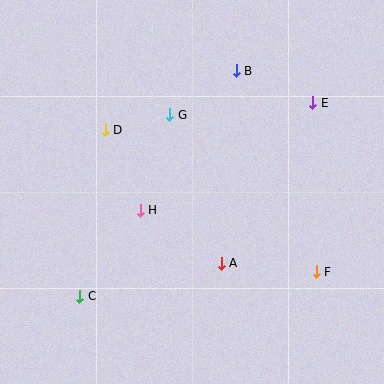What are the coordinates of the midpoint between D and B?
The midpoint between D and B is at (171, 100).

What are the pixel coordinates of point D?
Point D is at (105, 130).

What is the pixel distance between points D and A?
The distance between D and A is 177 pixels.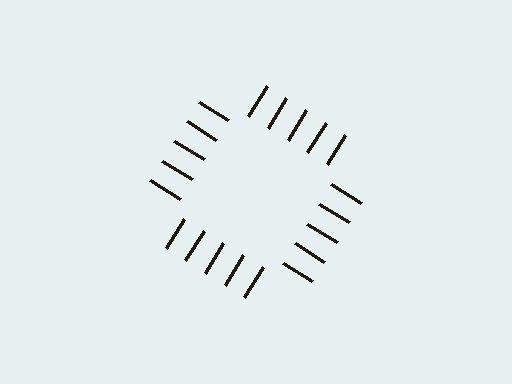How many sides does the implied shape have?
4 sides — the line-ends trace a square.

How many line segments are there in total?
20 — 5 along each of the 4 edges.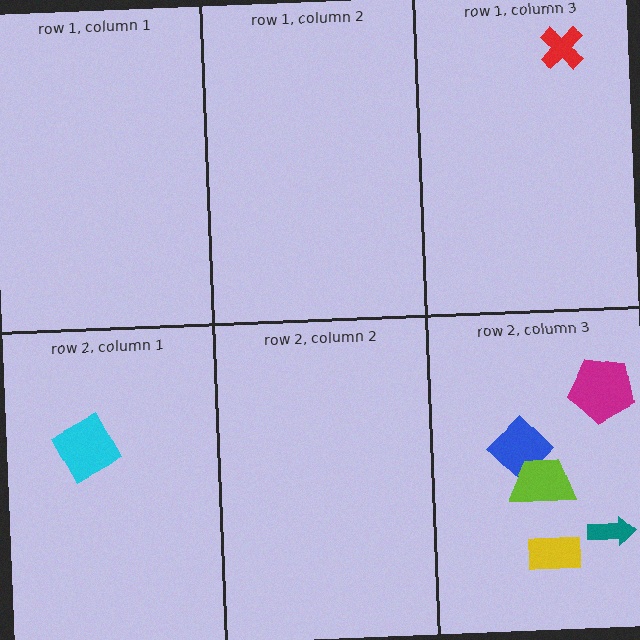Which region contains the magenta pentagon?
The row 2, column 3 region.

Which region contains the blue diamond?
The row 2, column 3 region.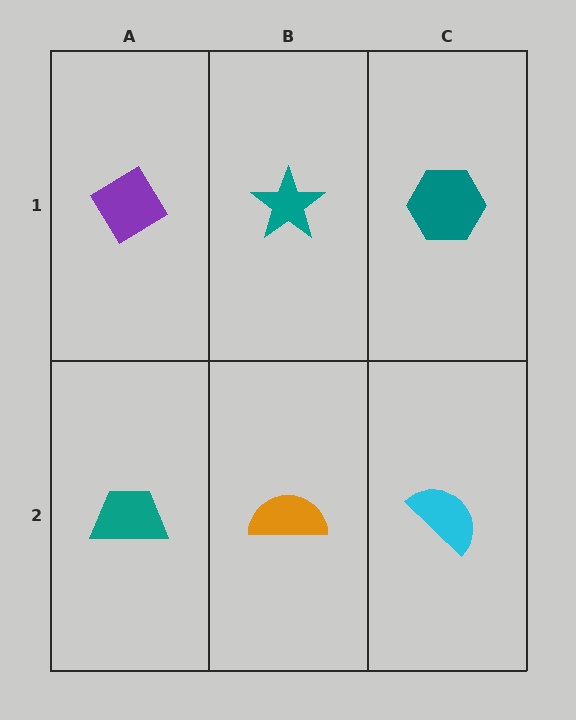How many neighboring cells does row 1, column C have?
2.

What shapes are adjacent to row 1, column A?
A teal trapezoid (row 2, column A), a teal star (row 1, column B).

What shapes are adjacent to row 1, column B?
An orange semicircle (row 2, column B), a purple diamond (row 1, column A), a teal hexagon (row 1, column C).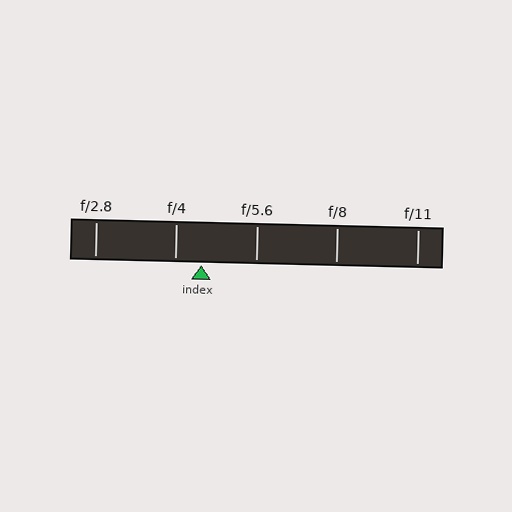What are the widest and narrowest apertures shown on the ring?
The widest aperture shown is f/2.8 and the narrowest is f/11.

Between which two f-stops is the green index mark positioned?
The index mark is between f/4 and f/5.6.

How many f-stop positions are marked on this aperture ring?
There are 5 f-stop positions marked.